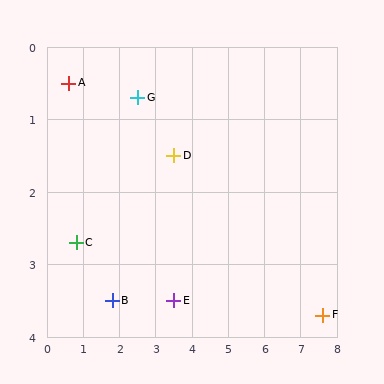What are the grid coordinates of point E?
Point E is at approximately (3.5, 3.5).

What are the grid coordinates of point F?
Point F is at approximately (7.6, 3.7).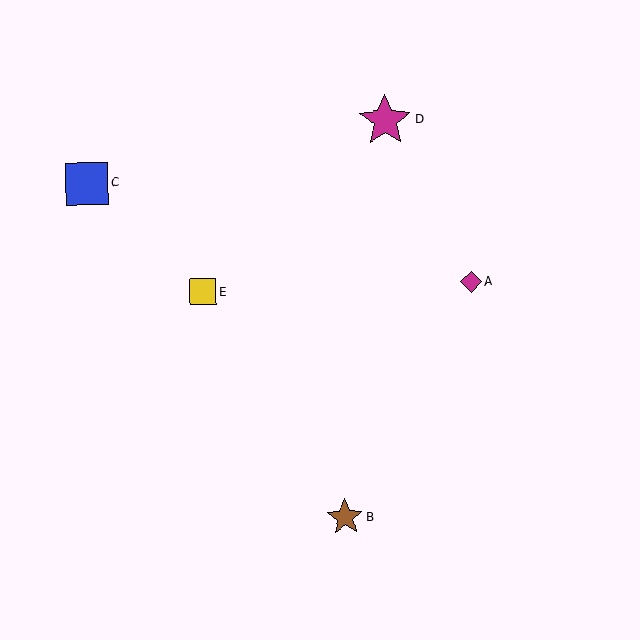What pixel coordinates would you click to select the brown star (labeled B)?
Click at (345, 517) to select the brown star B.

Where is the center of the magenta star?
The center of the magenta star is at (385, 120).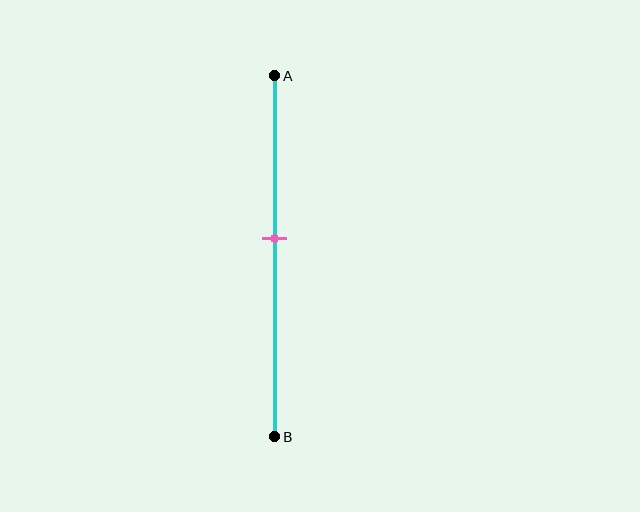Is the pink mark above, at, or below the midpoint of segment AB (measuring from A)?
The pink mark is above the midpoint of segment AB.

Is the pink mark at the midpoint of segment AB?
No, the mark is at about 45% from A, not at the 50% midpoint.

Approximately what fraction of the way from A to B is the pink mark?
The pink mark is approximately 45% of the way from A to B.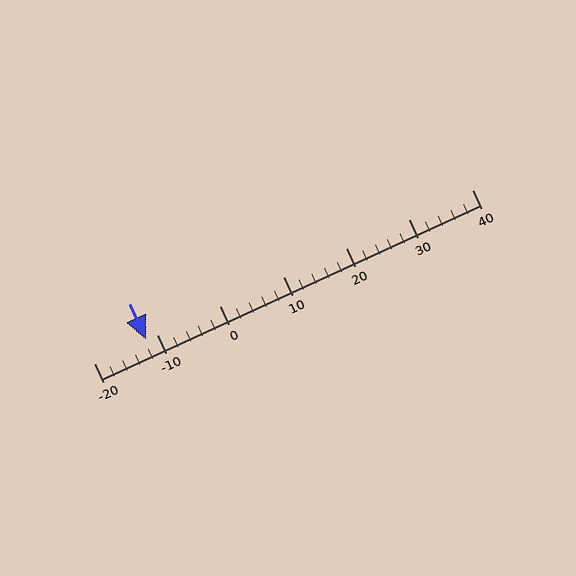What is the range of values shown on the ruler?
The ruler shows values from -20 to 40.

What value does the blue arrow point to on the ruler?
The blue arrow points to approximately -12.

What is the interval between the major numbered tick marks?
The major tick marks are spaced 10 units apart.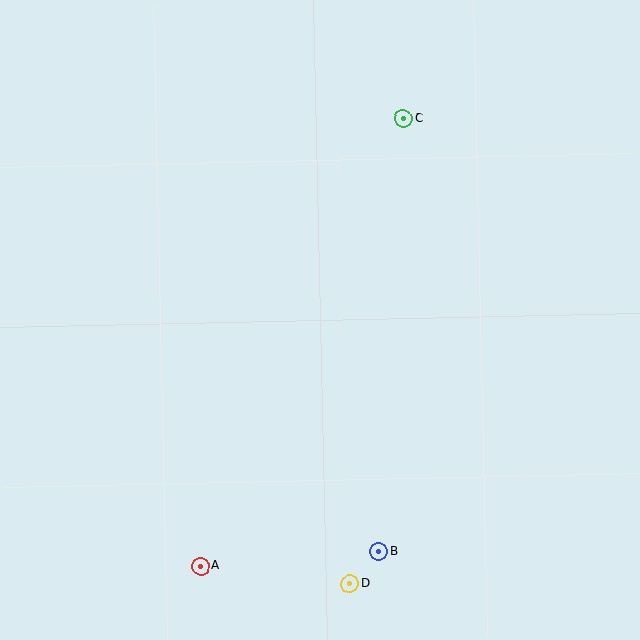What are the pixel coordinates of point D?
Point D is at (350, 584).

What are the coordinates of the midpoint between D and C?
The midpoint between D and C is at (377, 351).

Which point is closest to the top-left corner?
Point C is closest to the top-left corner.